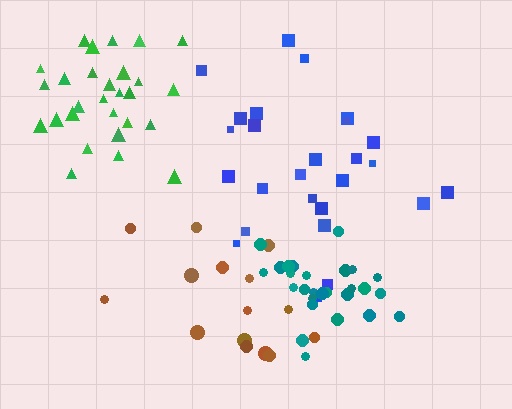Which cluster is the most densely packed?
Teal.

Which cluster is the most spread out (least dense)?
Brown.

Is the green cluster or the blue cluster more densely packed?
Green.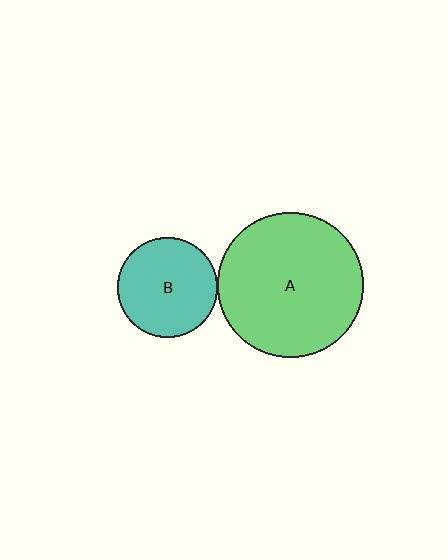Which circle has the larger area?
Circle A (green).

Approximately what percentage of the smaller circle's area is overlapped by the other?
Approximately 5%.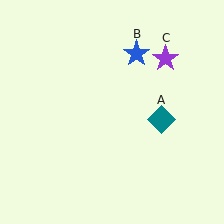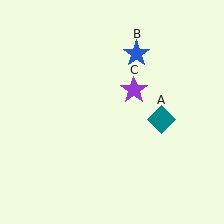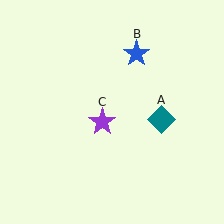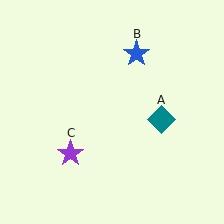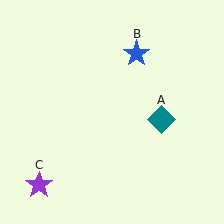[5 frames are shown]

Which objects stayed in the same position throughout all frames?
Teal diamond (object A) and blue star (object B) remained stationary.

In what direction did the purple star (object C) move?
The purple star (object C) moved down and to the left.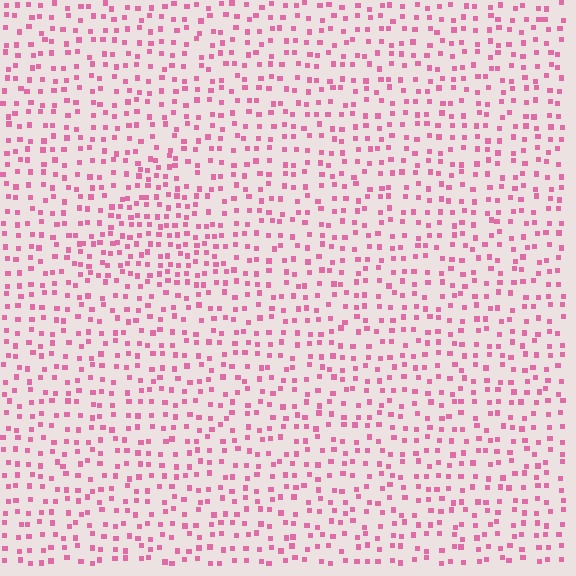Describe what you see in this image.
The image contains small pink elements arranged at two different densities. A triangle-shaped region is visible where the elements are more densely packed than the surrounding area.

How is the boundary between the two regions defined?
The boundary is defined by a change in element density (approximately 1.6x ratio). All elements are the same color, size, and shape.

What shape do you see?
I see a triangle.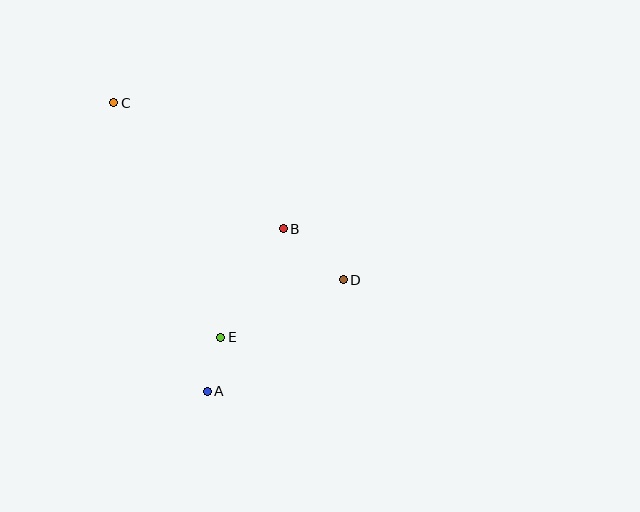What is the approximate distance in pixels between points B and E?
The distance between B and E is approximately 125 pixels.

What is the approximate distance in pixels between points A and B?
The distance between A and B is approximately 180 pixels.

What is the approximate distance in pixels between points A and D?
The distance between A and D is approximately 176 pixels.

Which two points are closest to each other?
Points A and E are closest to each other.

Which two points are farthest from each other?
Points A and C are farthest from each other.